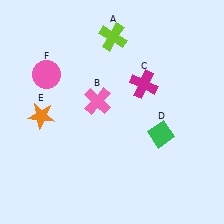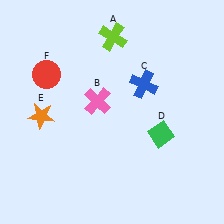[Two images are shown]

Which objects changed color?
C changed from magenta to blue. F changed from pink to red.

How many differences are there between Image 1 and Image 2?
There are 2 differences between the two images.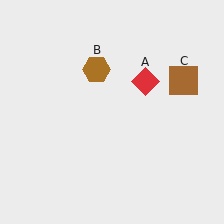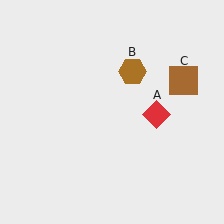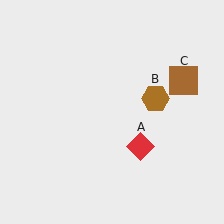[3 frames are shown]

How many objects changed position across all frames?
2 objects changed position: red diamond (object A), brown hexagon (object B).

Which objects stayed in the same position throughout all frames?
Brown square (object C) remained stationary.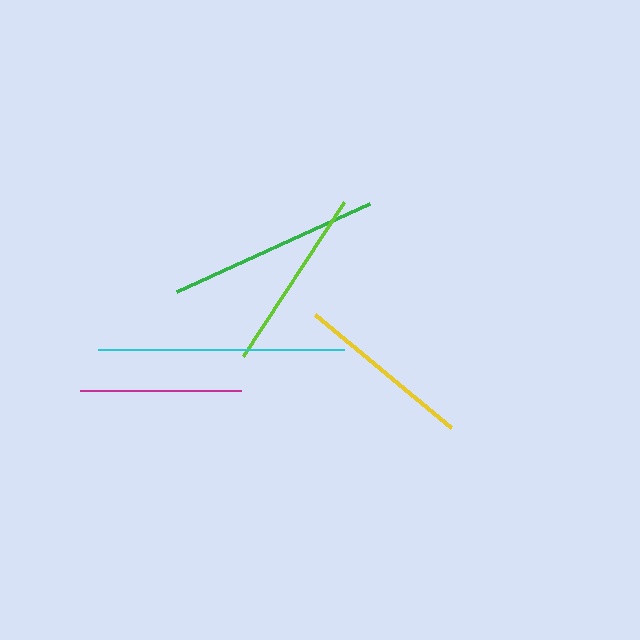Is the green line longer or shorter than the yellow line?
The green line is longer than the yellow line.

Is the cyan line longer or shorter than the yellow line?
The cyan line is longer than the yellow line.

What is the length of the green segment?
The green segment is approximately 212 pixels long.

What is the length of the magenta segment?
The magenta segment is approximately 161 pixels long.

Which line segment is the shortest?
The magenta line is the shortest at approximately 161 pixels.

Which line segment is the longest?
The cyan line is the longest at approximately 246 pixels.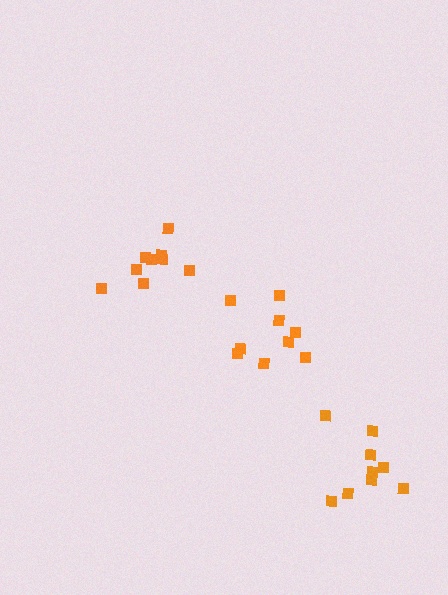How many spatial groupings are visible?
There are 3 spatial groupings.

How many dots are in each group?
Group 1: 9 dots, Group 2: 9 dots, Group 3: 9 dots (27 total).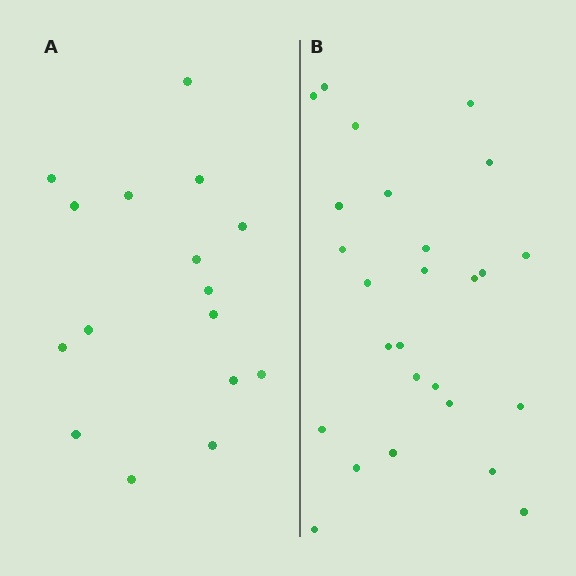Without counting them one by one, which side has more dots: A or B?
Region B (the right region) has more dots.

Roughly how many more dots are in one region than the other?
Region B has roughly 10 or so more dots than region A.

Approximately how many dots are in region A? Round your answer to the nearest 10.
About 20 dots. (The exact count is 16, which rounds to 20.)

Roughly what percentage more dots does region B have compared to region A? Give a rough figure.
About 60% more.